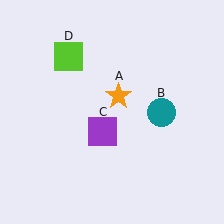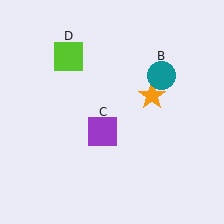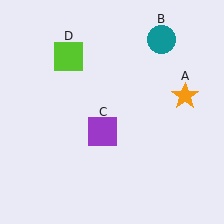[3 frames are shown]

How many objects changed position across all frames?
2 objects changed position: orange star (object A), teal circle (object B).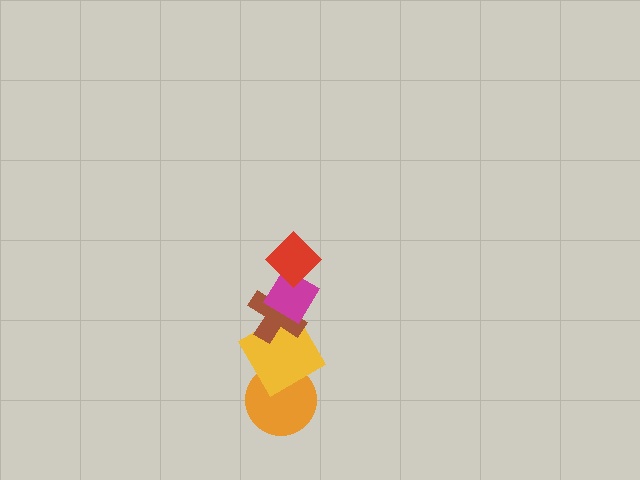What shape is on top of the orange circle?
The yellow diamond is on top of the orange circle.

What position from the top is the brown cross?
The brown cross is 3rd from the top.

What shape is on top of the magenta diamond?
The red diamond is on top of the magenta diamond.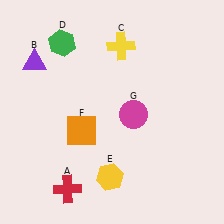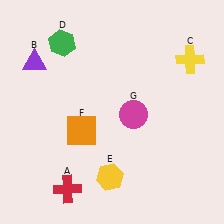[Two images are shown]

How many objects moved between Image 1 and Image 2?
1 object moved between the two images.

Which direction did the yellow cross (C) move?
The yellow cross (C) moved right.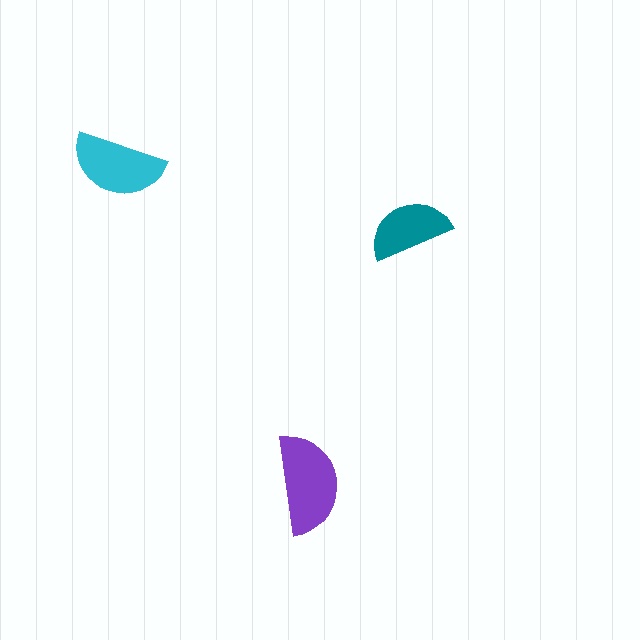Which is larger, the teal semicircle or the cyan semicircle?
The cyan one.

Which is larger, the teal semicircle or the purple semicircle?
The purple one.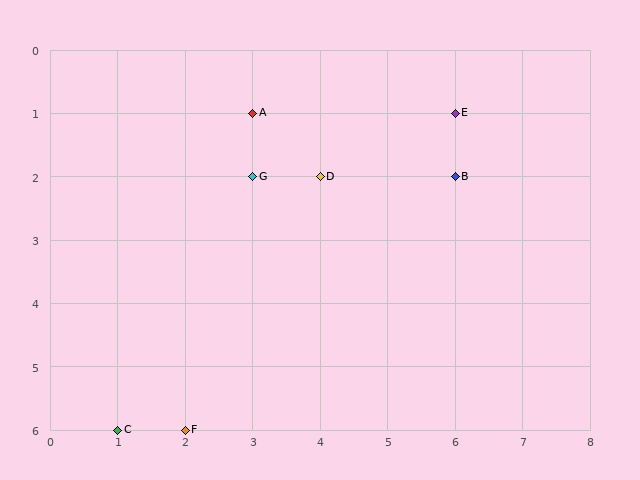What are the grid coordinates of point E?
Point E is at grid coordinates (6, 1).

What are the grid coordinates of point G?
Point G is at grid coordinates (3, 2).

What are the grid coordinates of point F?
Point F is at grid coordinates (2, 6).